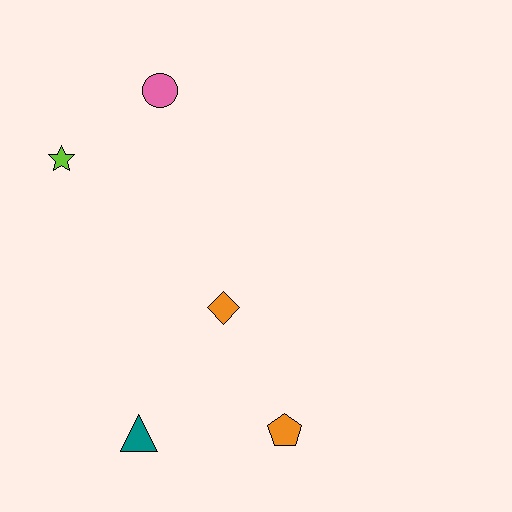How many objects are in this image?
There are 5 objects.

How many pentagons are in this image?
There is 1 pentagon.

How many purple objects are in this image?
There are no purple objects.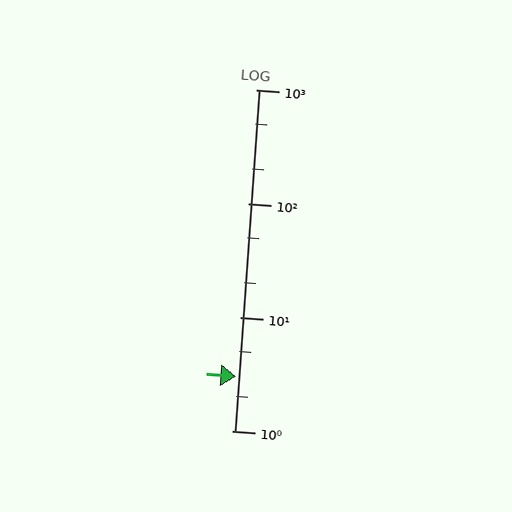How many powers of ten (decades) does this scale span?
The scale spans 3 decades, from 1 to 1000.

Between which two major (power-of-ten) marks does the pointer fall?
The pointer is between 1 and 10.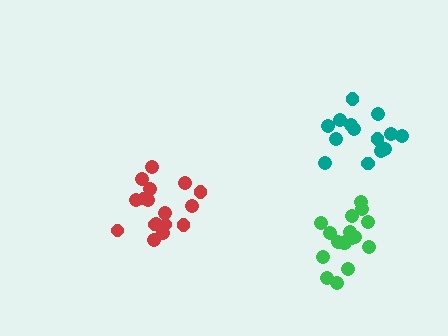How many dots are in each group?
Group 1: 14 dots, Group 2: 17 dots, Group 3: 18 dots (49 total).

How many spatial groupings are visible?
There are 3 spatial groupings.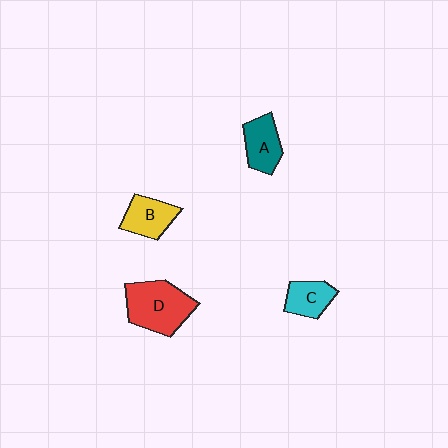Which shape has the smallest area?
Shape C (cyan).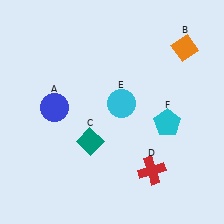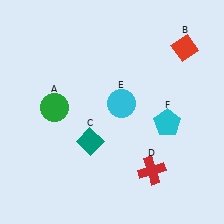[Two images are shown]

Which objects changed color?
A changed from blue to green. B changed from orange to red.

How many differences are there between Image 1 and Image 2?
There are 2 differences between the two images.